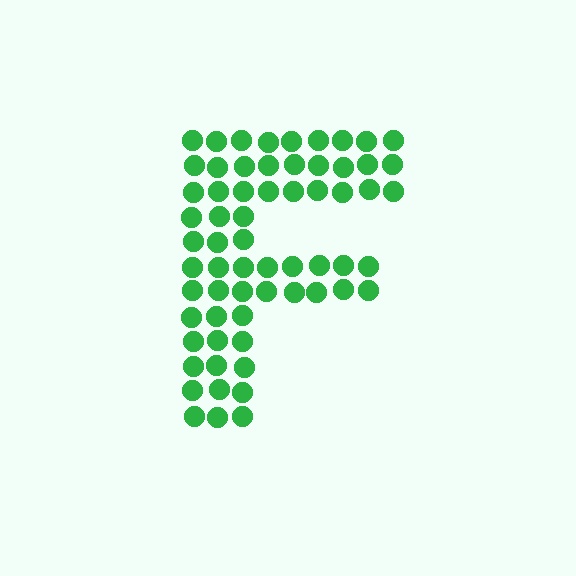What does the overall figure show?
The overall figure shows the letter F.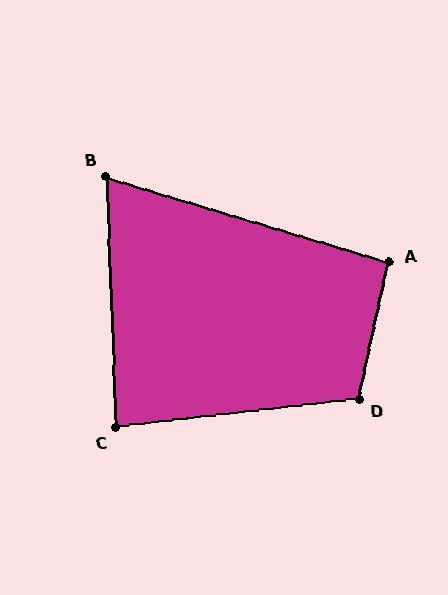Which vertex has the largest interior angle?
D, at approximately 109 degrees.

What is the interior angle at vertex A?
Approximately 94 degrees (approximately right).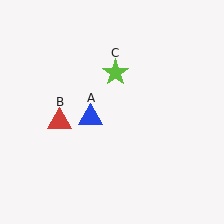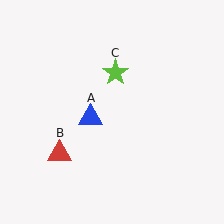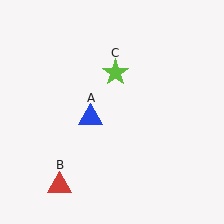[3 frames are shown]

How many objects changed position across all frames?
1 object changed position: red triangle (object B).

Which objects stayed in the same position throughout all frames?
Blue triangle (object A) and lime star (object C) remained stationary.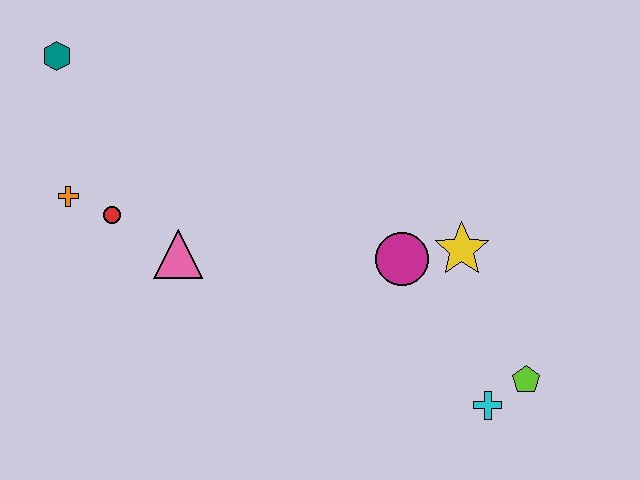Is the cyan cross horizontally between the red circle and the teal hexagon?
No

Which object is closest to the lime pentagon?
The cyan cross is closest to the lime pentagon.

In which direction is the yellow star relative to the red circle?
The yellow star is to the right of the red circle.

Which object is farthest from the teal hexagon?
The lime pentagon is farthest from the teal hexagon.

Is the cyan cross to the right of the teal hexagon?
Yes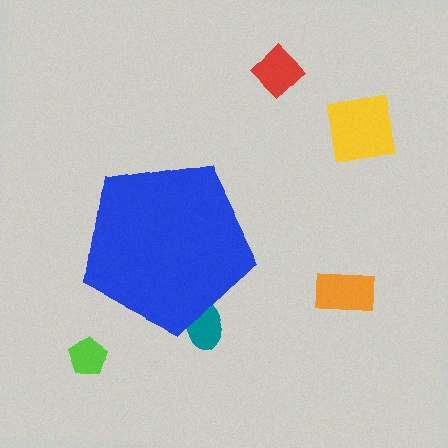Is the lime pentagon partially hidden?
No, the lime pentagon is fully visible.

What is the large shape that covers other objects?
A blue pentagon.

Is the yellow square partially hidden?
No, the yellow square is fully visible.